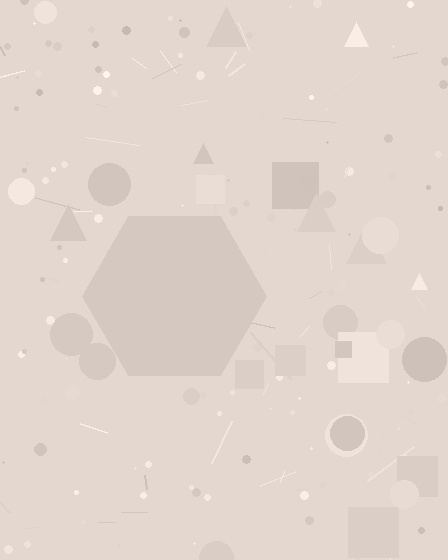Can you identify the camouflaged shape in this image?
The camouflaged shape is a hexagon.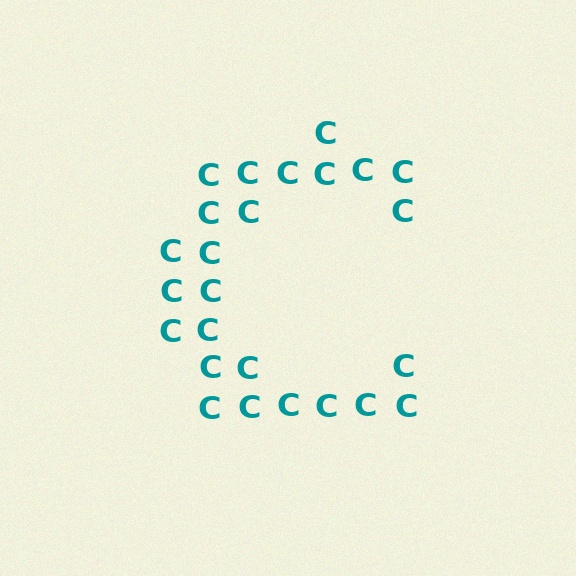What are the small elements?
The small elements are letter C's.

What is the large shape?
The large shape is the letter C.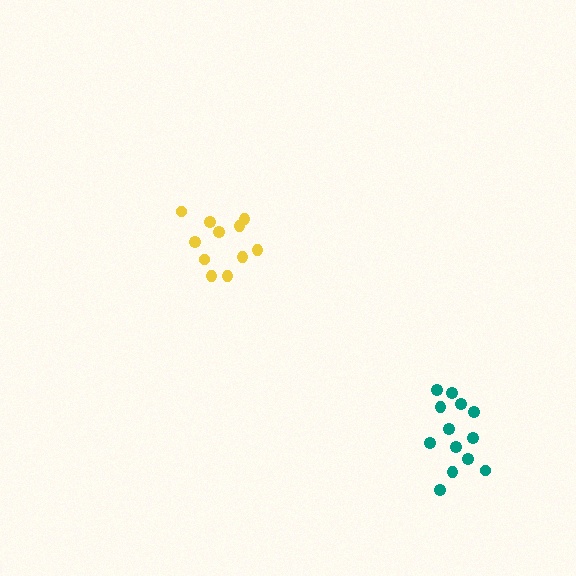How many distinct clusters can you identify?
There are 2 distinct clusters.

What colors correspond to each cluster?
The clusters are colored: yellow, teal.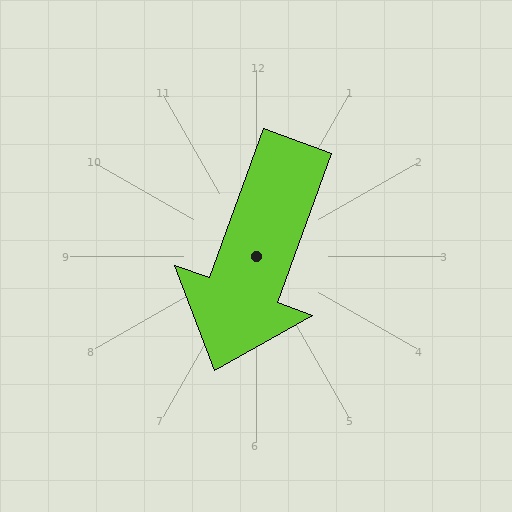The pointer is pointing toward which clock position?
Roughly 7 o'clock.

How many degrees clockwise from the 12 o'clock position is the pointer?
Approximately 200 degrees.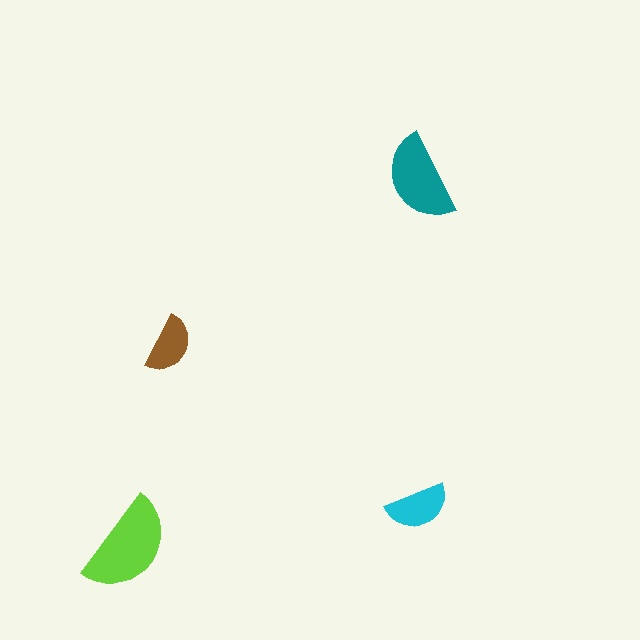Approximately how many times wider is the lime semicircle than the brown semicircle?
About 1.5 times wider.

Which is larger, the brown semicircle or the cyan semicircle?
The cyan one.